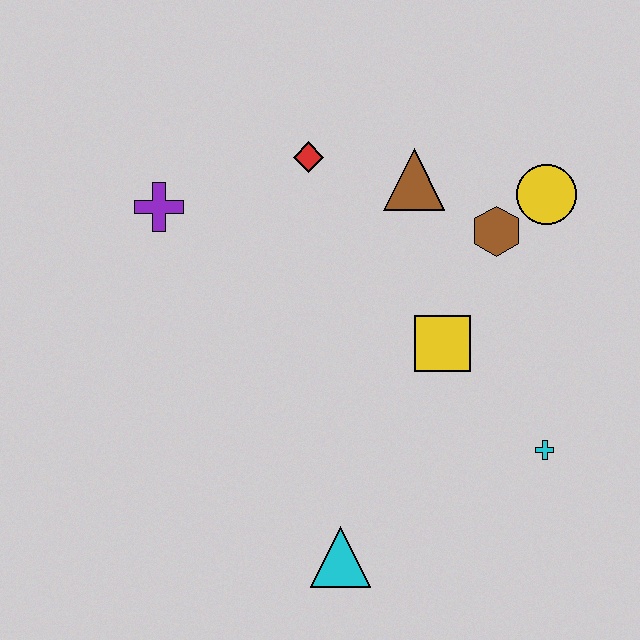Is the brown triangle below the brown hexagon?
No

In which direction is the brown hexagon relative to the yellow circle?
The brown hexagon is to the left of the yellow circle.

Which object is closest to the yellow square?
The brown hexagon is closest to the yellow square.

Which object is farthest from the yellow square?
The purple cross is farthest from the yellow square.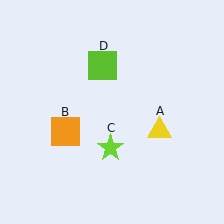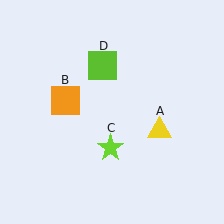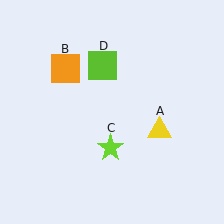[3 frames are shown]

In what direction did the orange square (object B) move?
The orange square (object B) moved up.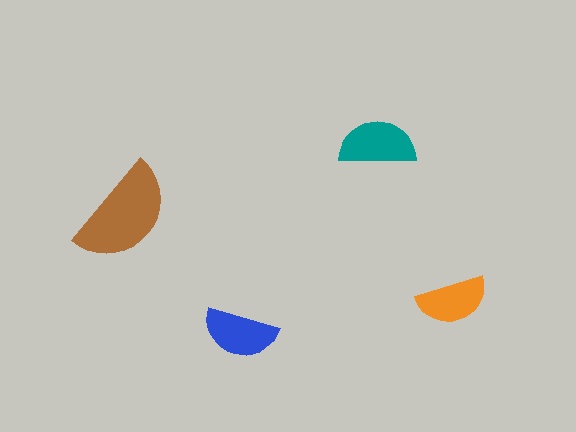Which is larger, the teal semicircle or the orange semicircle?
The teal one.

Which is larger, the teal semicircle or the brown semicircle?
The brown one.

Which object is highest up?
The teal semicircle is topmost.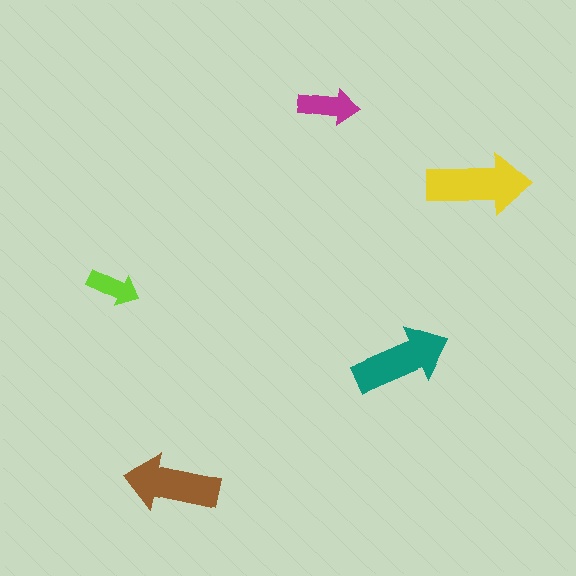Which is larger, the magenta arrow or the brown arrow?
The brown one.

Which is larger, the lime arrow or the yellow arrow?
The yellow one.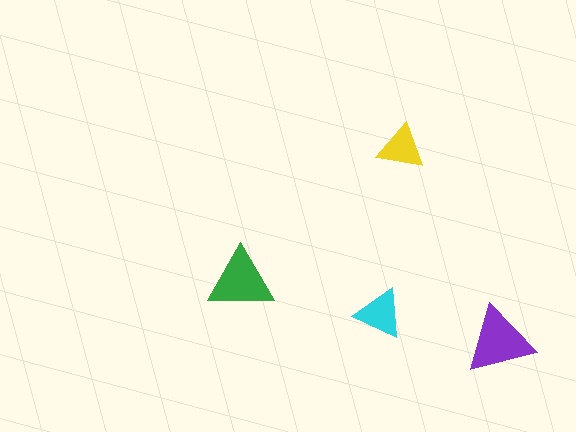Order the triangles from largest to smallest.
the purple one, the green one, the cyan one, the yellow one.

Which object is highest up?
The yellow triangle is topmost.